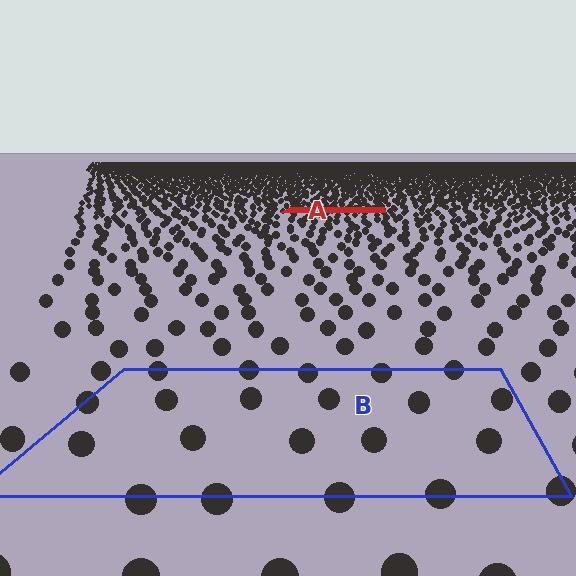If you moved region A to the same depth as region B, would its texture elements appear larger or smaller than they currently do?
They would appear larger. At a closer depth, the same texture elements are projected at a bigger on-screen size.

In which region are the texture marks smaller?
The texture marks are smaller in region A, because it is farther away.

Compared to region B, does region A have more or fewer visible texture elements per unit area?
Region A has more texture elements per unit area — they are packed more densely because it is farther away.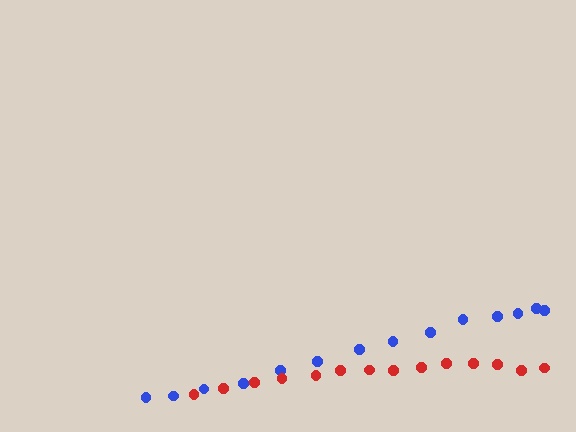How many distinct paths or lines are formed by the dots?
There are 2 distinct paths.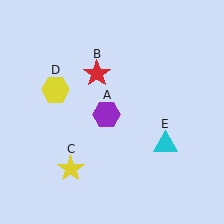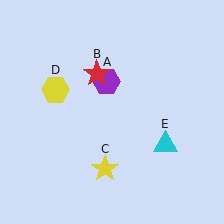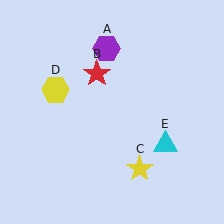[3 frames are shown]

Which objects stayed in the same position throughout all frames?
Red star (object B) and yellow hexagon (object D) and cyan triangle (object E) remained stationary.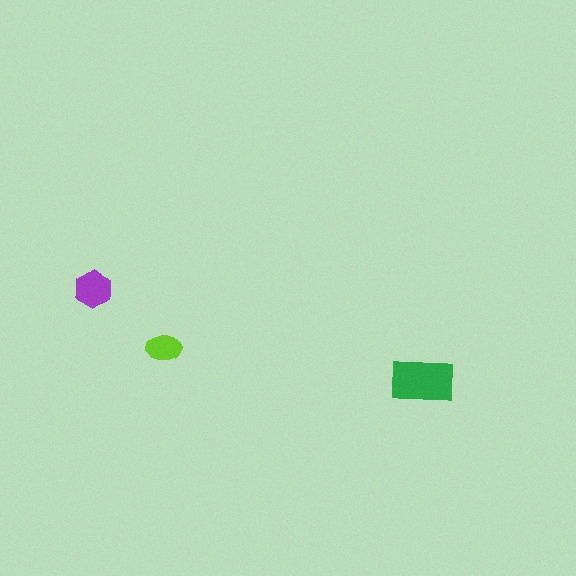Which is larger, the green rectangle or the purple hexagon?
The green rectangle.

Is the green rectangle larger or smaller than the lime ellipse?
Larger.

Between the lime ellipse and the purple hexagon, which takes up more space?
The purple hexagon.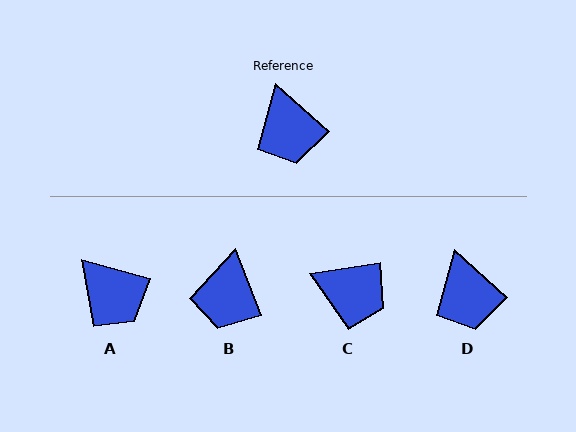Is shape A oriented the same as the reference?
No, it is off by about 25 degrees.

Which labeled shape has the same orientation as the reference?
D.